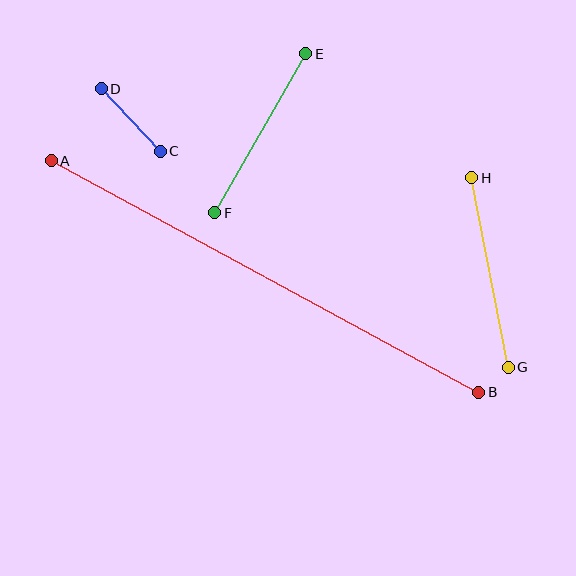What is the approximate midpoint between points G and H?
The midpoint is at approximately (490, 272) pixels.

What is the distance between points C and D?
The distance is approximately 86 pixels.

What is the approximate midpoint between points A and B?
The midpoint is at approximately (265, 277) pixels.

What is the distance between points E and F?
The distance is approximately 183 pixels.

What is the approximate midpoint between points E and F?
The midpoint is at approximately (260, 133) pixels.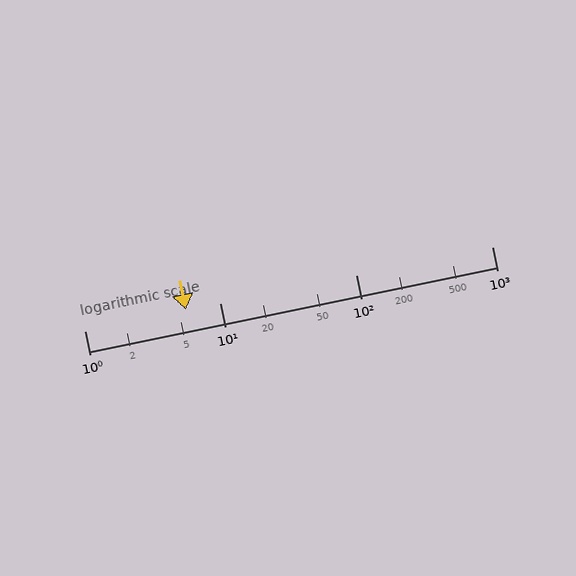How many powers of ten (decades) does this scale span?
The scale spans 3 decades, from 1 to 1000.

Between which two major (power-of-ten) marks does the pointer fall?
The pointer is between 1 and 10.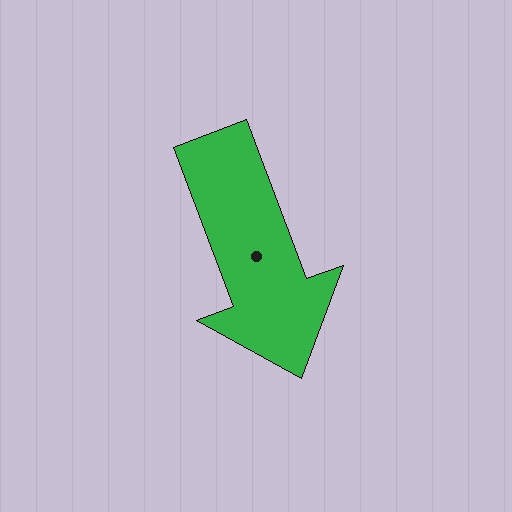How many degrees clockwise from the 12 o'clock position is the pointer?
Approximately 159 degrees.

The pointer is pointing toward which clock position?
Roughly 5 o'clock.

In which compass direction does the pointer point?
South.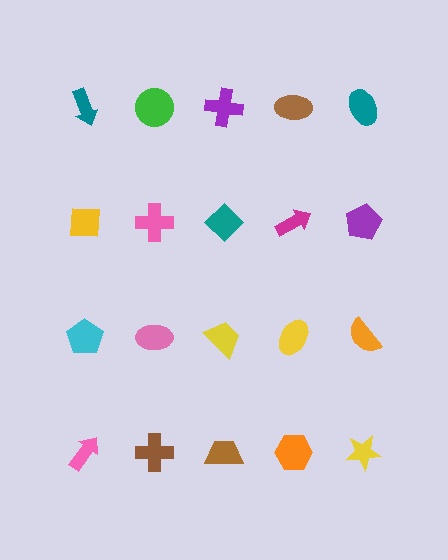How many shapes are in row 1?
5 shapes.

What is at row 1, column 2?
A green circle.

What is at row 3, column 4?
A yellow ellipse.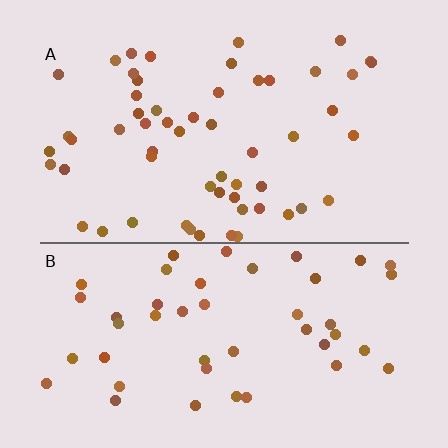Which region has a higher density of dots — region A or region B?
A (the top).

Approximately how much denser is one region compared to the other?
Approximately 1.2× — region A over region B.